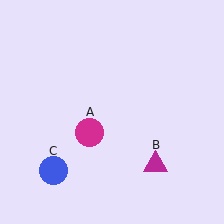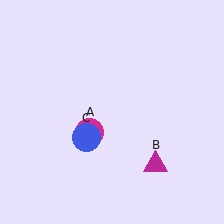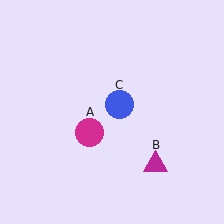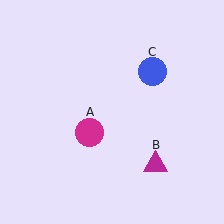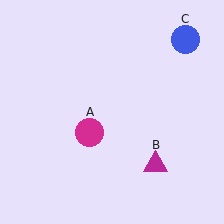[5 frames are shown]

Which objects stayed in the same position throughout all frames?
Magenta circle (object A) and magenta triangle (object B) remained stationary.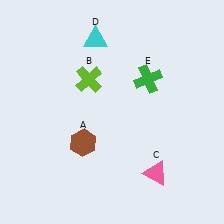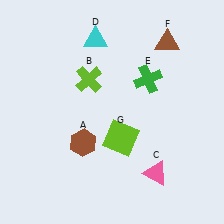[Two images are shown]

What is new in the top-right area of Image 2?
A brown triangle (F) was added in the top-right area of Image 2.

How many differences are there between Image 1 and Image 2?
There are 2 differences between the two images.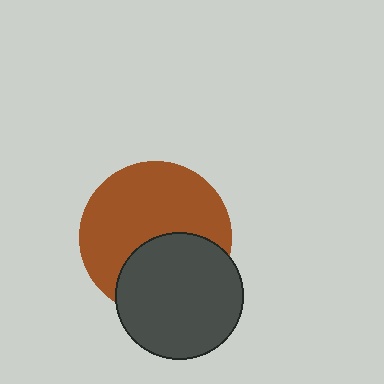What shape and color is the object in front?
The object in front is a dark gray circle.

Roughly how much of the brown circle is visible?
About half of it is visible (roughly 62%).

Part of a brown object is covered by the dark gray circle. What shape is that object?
It is a circle.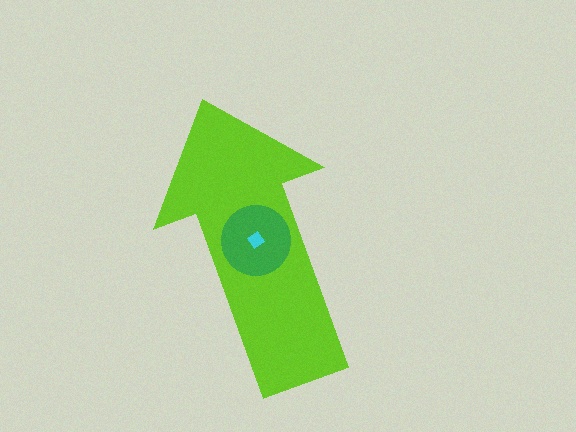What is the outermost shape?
The lime arrow.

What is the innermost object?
The cyan diamond.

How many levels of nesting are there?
3.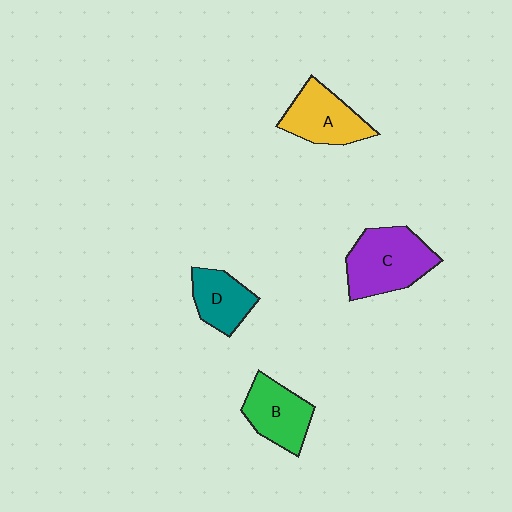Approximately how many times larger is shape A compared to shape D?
Approximately 1.3 times.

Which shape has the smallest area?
Shape D (teal).